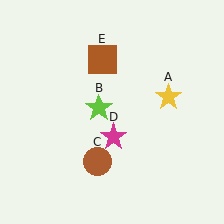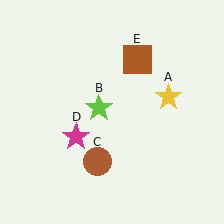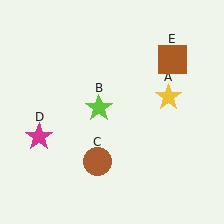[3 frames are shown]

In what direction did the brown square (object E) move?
The brown square (object E) moved right.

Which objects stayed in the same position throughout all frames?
Yellow star (object A) and lime star (object B) and brown circle (object C) remained stationary.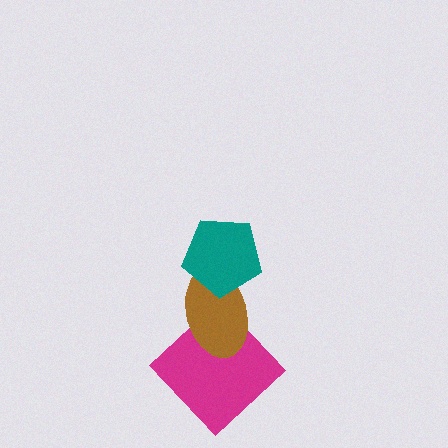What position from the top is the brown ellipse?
The brown ellipse is 2nd from the top.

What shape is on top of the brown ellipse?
The teal pentagon is on top of the brown ellipse.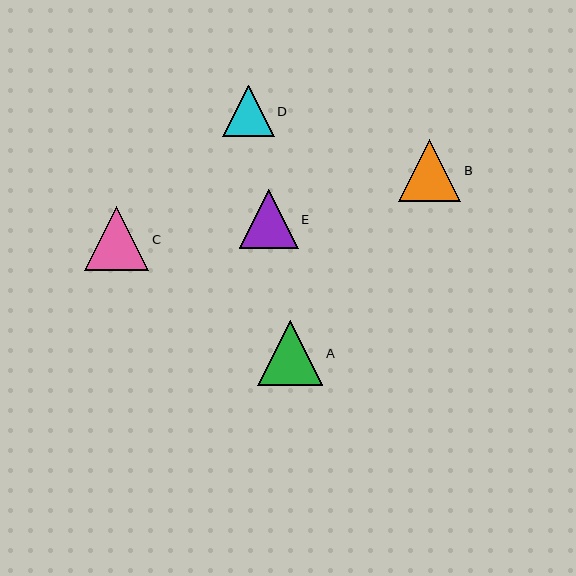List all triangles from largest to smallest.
From largest to smallest: A, C, B, E, D.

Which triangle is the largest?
Triangle A is the largest with a size of approximately 65 pixels.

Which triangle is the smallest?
Triangle D is the smallest with a size of approximately 51 pixels.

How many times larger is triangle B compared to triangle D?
Triangle B is approximately 1.2 times the size of triangle D.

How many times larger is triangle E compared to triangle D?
Triangle E is approximately 1.1 times the size of triangle D.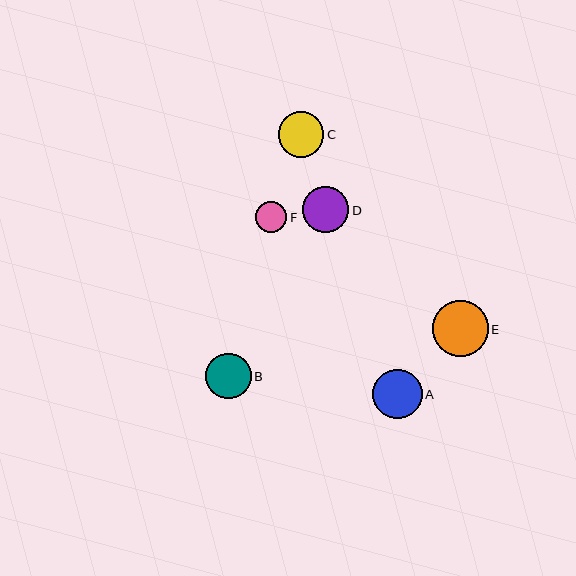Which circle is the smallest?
Circle F is the smallest with a size of approximately 31 pixels.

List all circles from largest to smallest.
From largest to smallest: E, A, D, C, B, F.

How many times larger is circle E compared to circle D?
Circle E is approximately 1.2 times the size of circle D.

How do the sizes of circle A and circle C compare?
Circle A and circle C are approximately the same size.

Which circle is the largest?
Circle E is the largest with a size of approximately 56 pixels.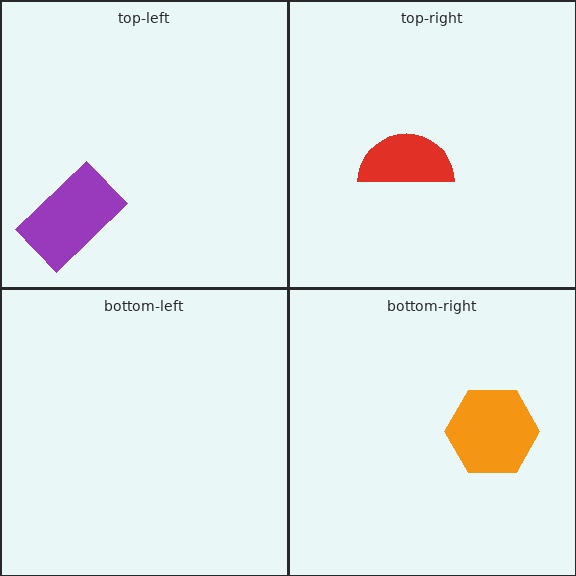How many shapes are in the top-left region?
1.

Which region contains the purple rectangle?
The top-left region.